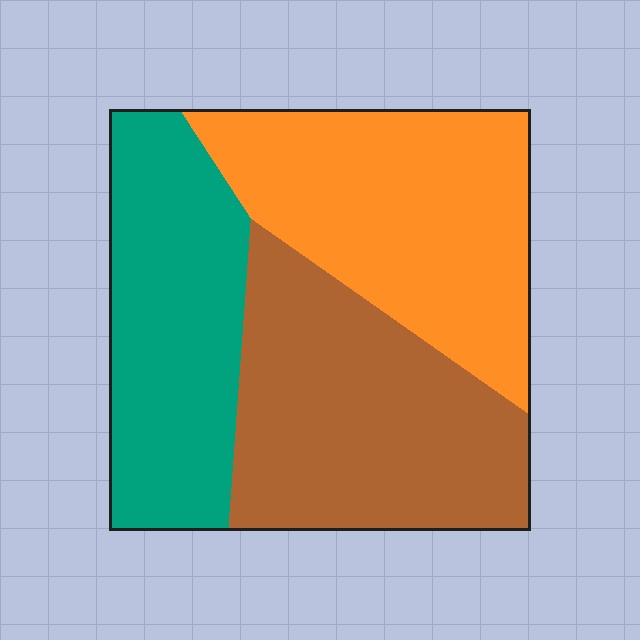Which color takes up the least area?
Teal, at roughly 30%.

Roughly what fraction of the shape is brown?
Brown covers roughly 35% of the shape.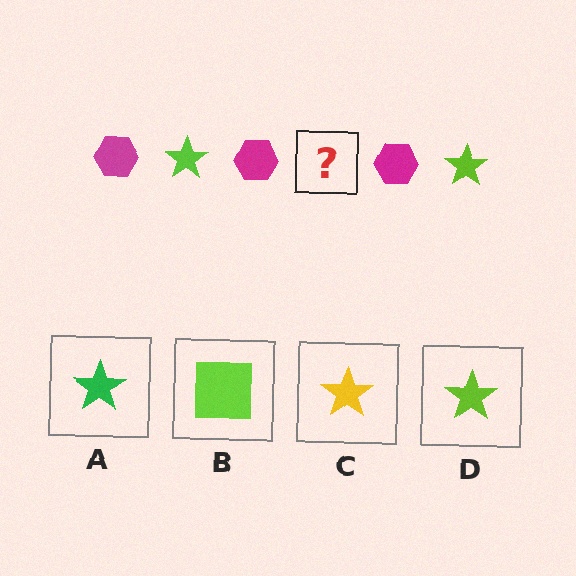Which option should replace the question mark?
Option D.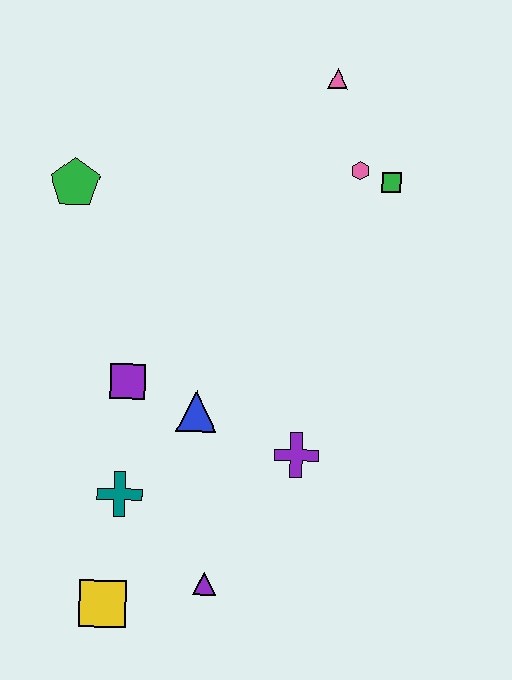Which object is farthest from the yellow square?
The pink triangle is farthest from the yellow square.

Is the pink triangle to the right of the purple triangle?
Yes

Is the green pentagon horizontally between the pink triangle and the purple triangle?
No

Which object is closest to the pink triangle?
The pink hexagon is closest to the pink triangle.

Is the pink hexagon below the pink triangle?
Yes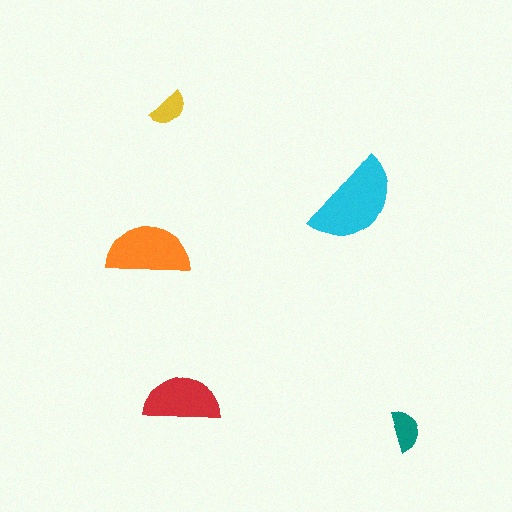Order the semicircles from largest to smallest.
the cyan one, the orange one, the red one, the teal one, the yellow one.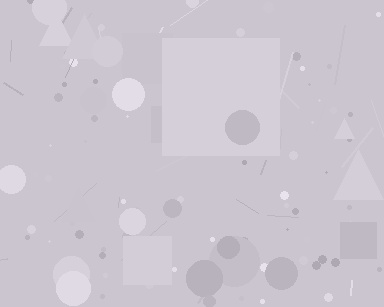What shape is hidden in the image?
A square is hidden in the image.